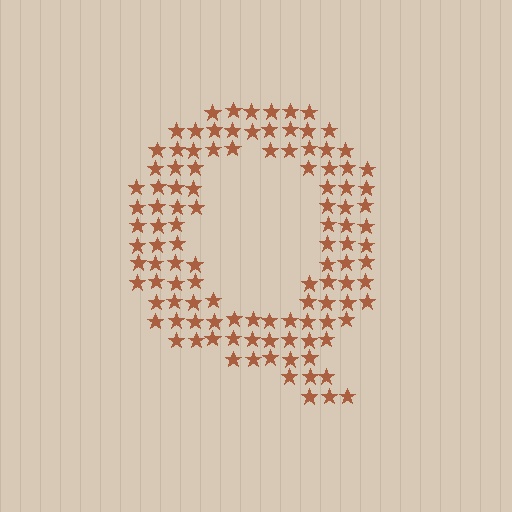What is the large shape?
The large shape is the letter Q.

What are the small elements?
The small elements are stars.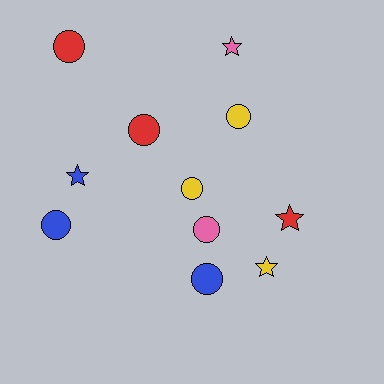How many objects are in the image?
There are 11 objects.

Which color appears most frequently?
Yellow, with 3 objects.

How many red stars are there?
There is 1 red star.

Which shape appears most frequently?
Circle, with 7 objects.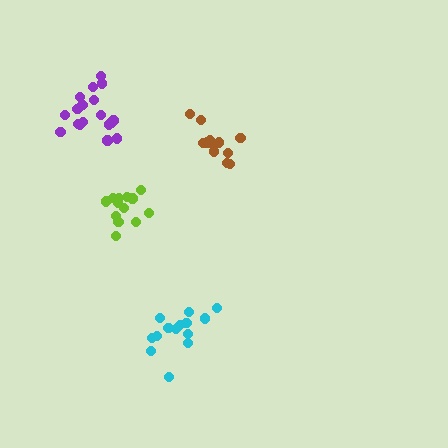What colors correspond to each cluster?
The clusters are colored: purple, lime, cyan, brown.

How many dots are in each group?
Group 1: 18 dots, Group 2: 13 dots, Group 3: 14 dots, Group 4: 12 dots (57 total).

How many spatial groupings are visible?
There are 4 spatial groupings.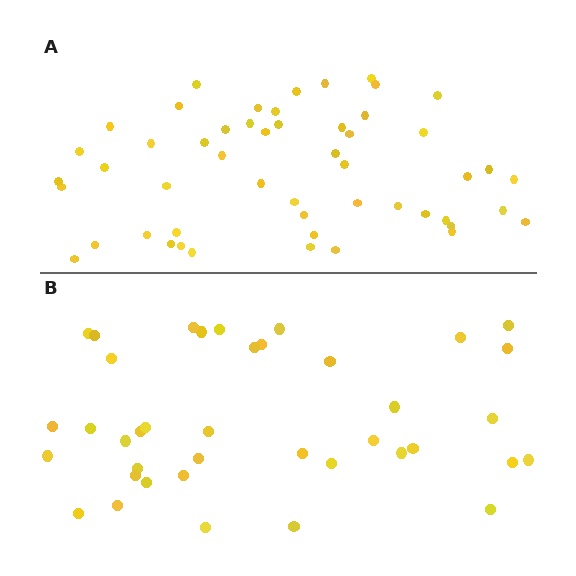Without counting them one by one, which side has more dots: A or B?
Region A (the top region) has more dots.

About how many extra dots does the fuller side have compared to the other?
Region A has approximately 15 more dots than region B.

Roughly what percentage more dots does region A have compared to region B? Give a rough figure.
About 35% more.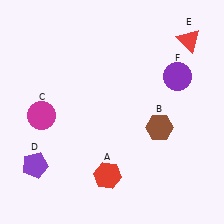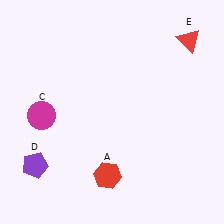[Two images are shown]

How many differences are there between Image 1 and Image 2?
There are 2 differences between the two images.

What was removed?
The purple circle (F), the brown hexagon (B) were removed in Image 2.